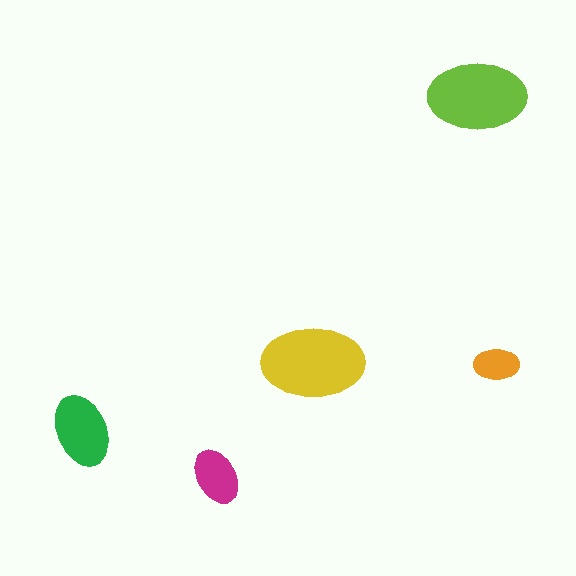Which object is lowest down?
The magenta ellipse is bottommost.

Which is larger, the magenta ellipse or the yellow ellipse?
The yellow one.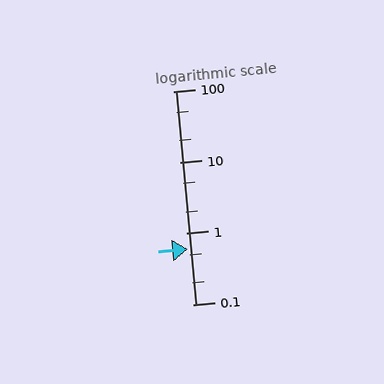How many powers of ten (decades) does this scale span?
The scale spans 3 decades, from 0.1 to 100.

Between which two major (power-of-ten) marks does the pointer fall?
The pointer is between 0.1 and 1.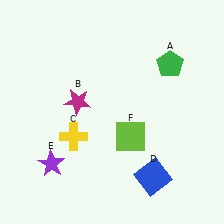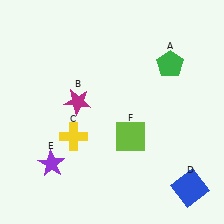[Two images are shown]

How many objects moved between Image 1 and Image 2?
1 object moved between the two images.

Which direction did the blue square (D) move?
The blue square (D) moved right.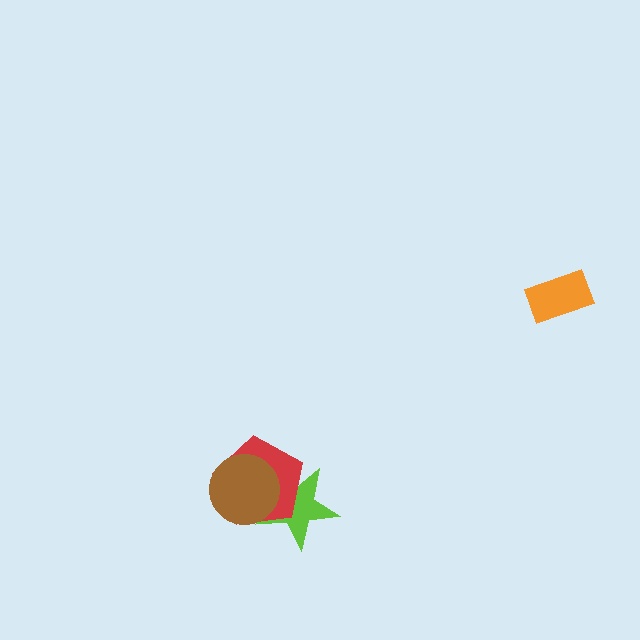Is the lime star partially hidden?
Yes, it is partially covered by another shape.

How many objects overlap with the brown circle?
2 objects overlap with the brown circle.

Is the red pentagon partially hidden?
Yes, it is partially covered by another shape.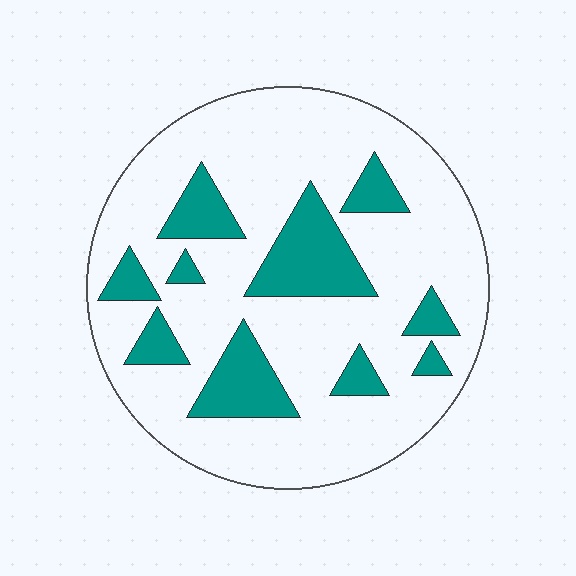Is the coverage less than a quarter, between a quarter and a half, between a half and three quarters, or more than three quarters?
Less than a quarter.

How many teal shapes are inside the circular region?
10.